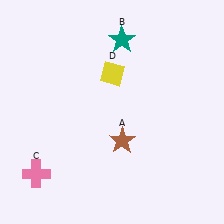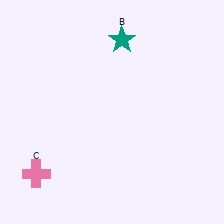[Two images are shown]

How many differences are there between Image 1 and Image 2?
There are 2 differences between the two images.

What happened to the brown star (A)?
The brown star (A) was removed in Image 2. It was in the bottom-right area of Image 1.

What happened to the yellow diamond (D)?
The yellow diamond (D) was removed in Image 2. It was in the top-right area of Image 1.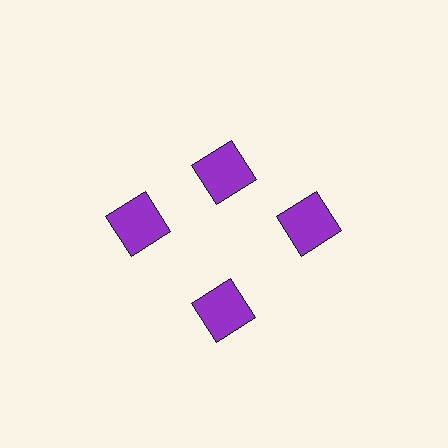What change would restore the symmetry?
The symmetry would be restored by moving it outward, back onto the ring so that all 4 squares sit at equal angles and equal distance from the center.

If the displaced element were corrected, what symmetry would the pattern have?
It would have 4-fold rotational symmetry — the pattern would map onto itself every 90 degrees.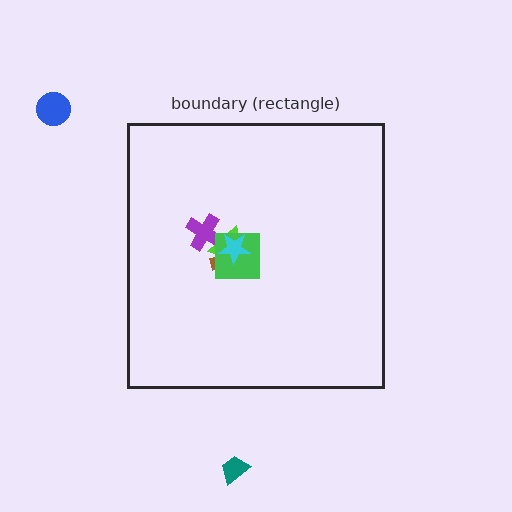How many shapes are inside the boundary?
5 inside, 2 outside.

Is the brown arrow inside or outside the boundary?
Inside.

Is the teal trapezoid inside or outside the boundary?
Outside.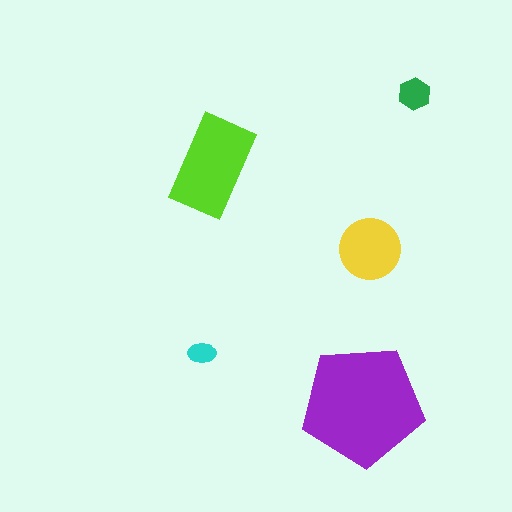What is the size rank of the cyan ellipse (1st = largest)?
5th.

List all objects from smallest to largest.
The cyan ellipse, the green hexagon, the yellow circle, the lime rectangle, the purple pentagon.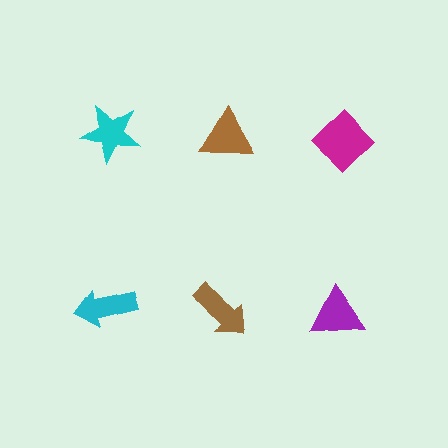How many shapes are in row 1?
3 shapes.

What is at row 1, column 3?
A magenta diamond.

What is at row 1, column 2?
A brown triangle.